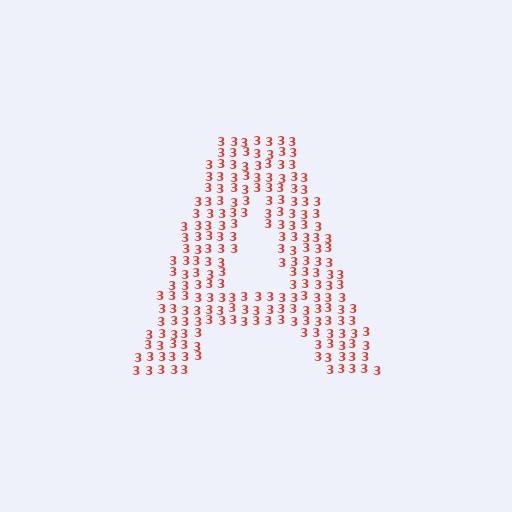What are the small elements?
The small elements are digit 3's.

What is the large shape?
The large shape is the letter A.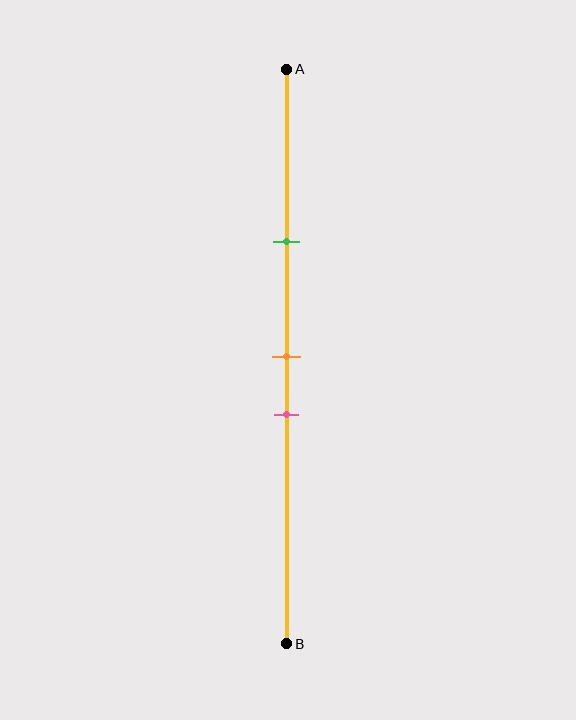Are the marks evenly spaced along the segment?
No, the marks are not evenly spaced.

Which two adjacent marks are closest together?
The orange and pink marks are the closest adjacent pair.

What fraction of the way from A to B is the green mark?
The green mark is approximately 30% (0.3) of the way from A to B.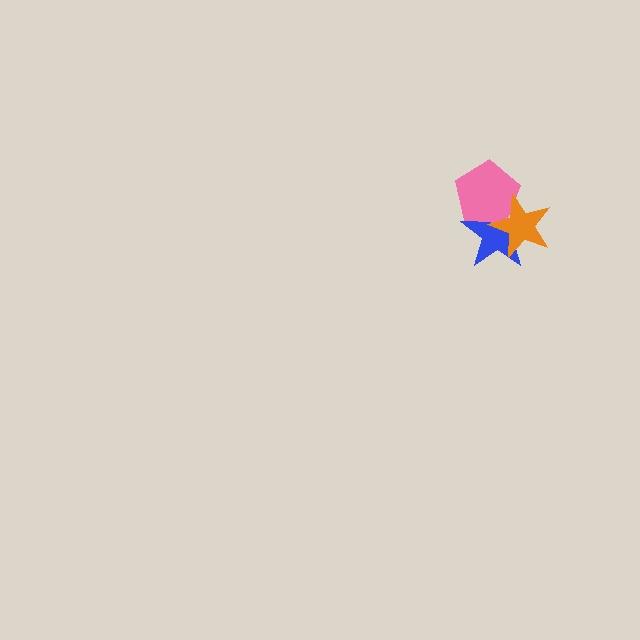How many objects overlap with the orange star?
2 objects overlap with the orange star.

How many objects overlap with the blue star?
2 objects overlap with the blue star.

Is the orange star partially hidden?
No, no other shape covers it.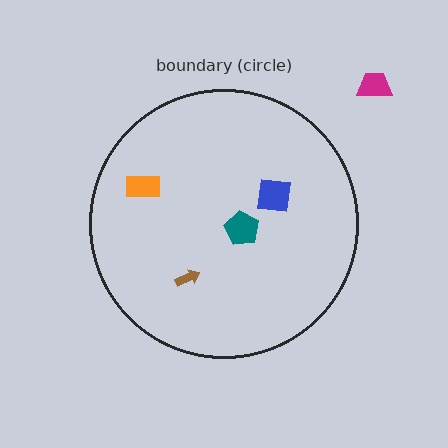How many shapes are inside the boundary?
4 inside, 1 outside.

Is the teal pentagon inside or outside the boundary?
Inside.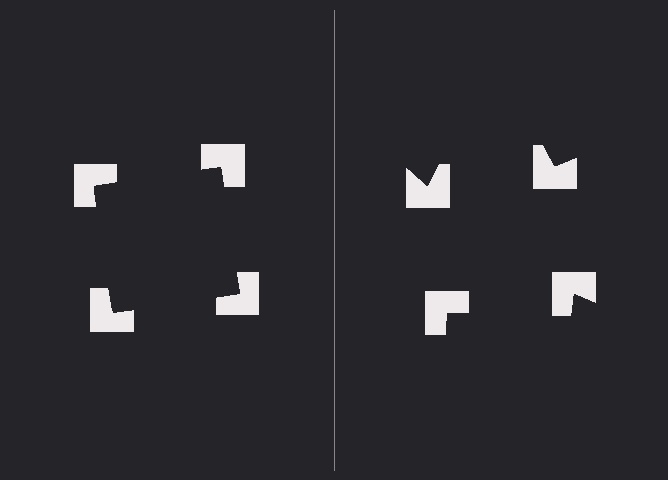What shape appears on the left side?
An illusory square.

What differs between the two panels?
The notched squares are positioned identically on both sides; only the wedge orientations differ. On the left they align to a square; on the right they are misaligned.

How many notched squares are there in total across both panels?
8 — 4 on each side.